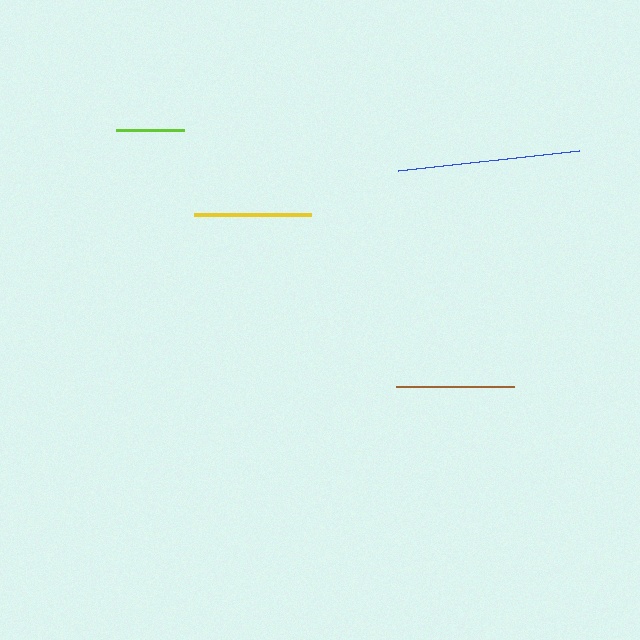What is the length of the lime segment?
The lime segment is approximately 68 pixels long.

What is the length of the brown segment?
The brown segment is approximately 118 pixels long.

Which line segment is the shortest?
The lime line is the shortest at approximately 68 pixels.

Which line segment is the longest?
The blue line is the longest at approximately 182 pixels.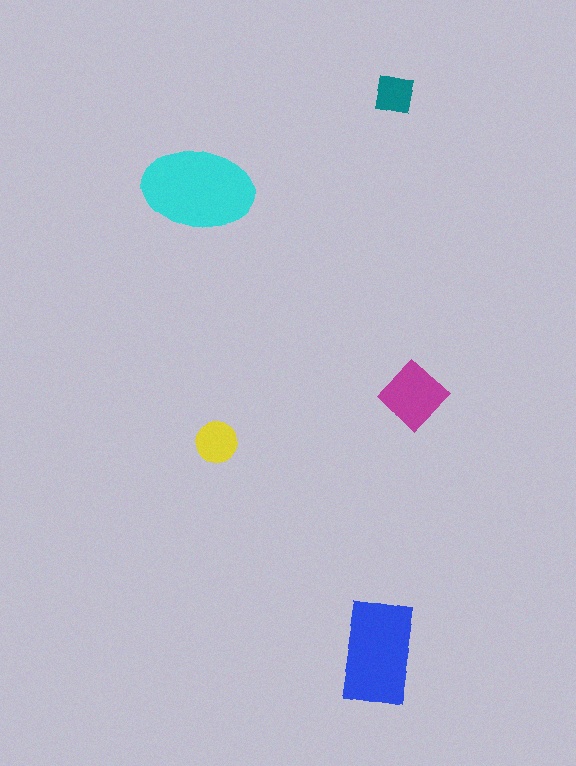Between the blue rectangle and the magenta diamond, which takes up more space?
The blue rectangle.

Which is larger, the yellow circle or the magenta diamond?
The magenta diamond.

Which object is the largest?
The cyan ellipse.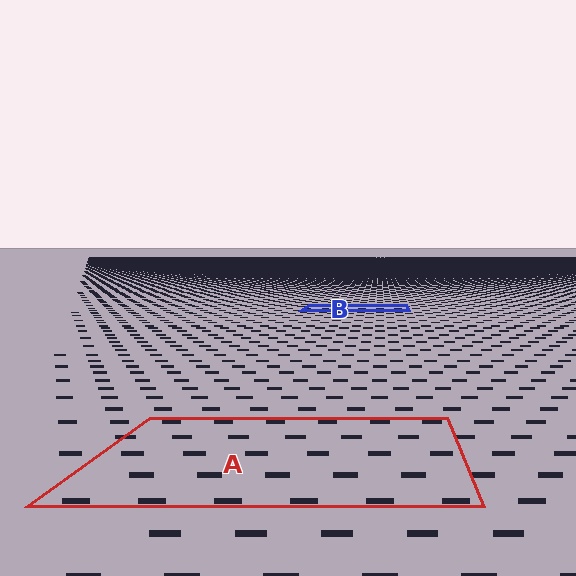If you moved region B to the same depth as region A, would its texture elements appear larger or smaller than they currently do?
They would appear larger. At a closer depth, the same texture elements are projected at a bigger on-screen size.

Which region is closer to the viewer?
Region A is closer. The texture elements there are larger and more spread out.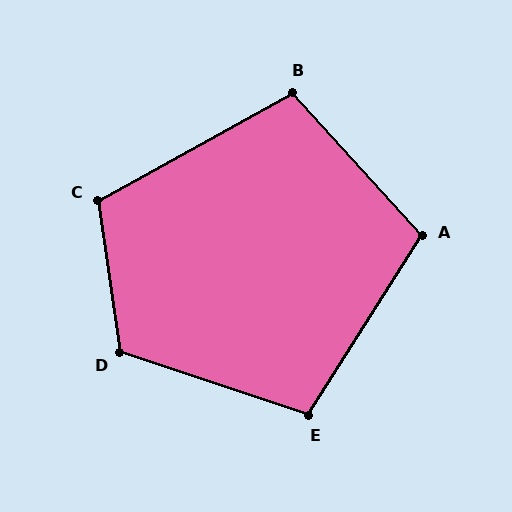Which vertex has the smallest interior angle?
B, at approximately 103 degrees.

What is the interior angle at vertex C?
Approximately 111 degrees (obtuse).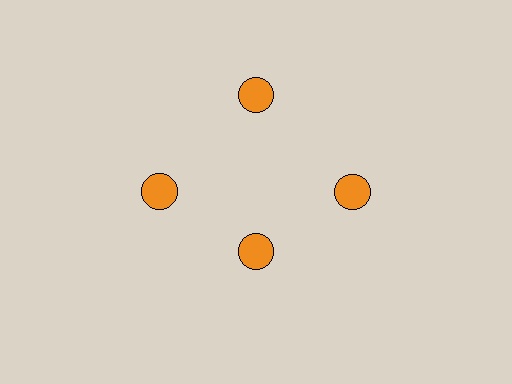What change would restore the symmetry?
The symmetry would be restored by moving it outward, back onto the ring so that all 4 circles sit at equal angles and equal distance from the center.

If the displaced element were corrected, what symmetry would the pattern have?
It would have 4-fold rotational symmetry — the pattern would map onto itself every 90 degrees.